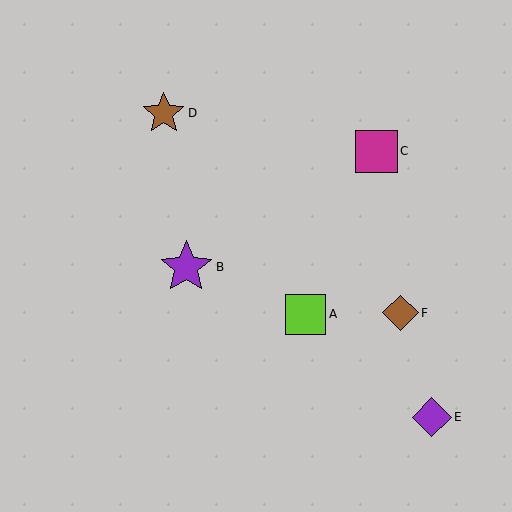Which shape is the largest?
The purple star (labeled B) is the largest.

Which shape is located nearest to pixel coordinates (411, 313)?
The brown diamond (labeled F) at (401, 313) is nearest to that location.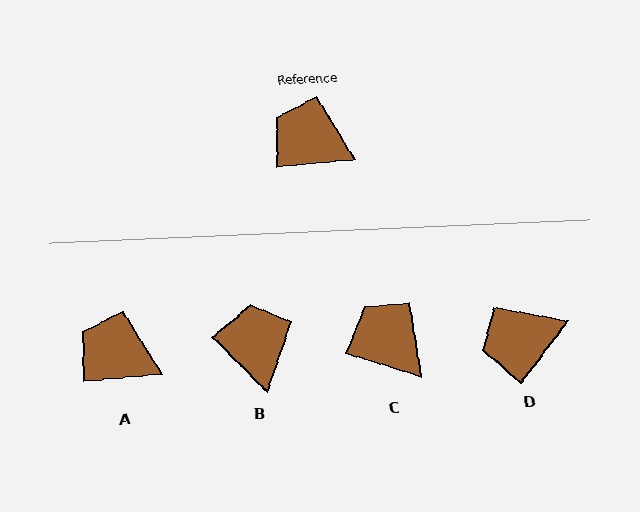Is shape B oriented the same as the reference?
No, it is off by about 51 degrees.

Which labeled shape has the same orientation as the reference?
A.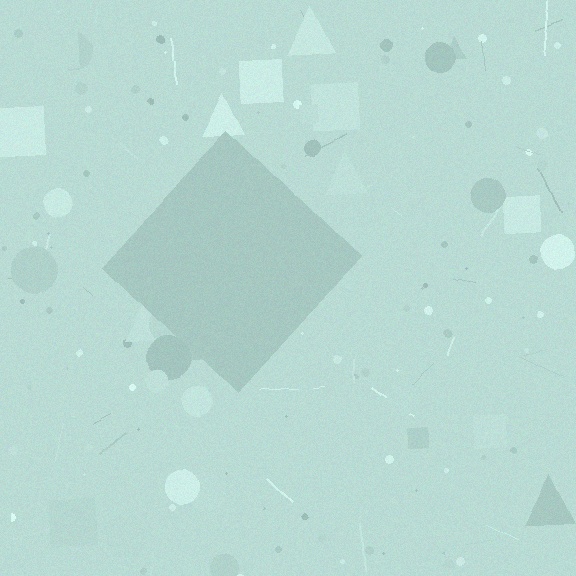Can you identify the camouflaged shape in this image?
The camouflaged shape is a diamond.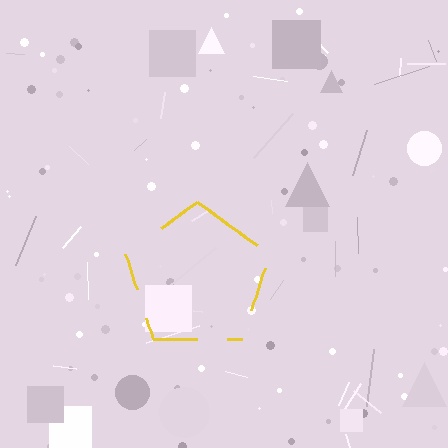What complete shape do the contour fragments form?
The contour fragments form a pentagon.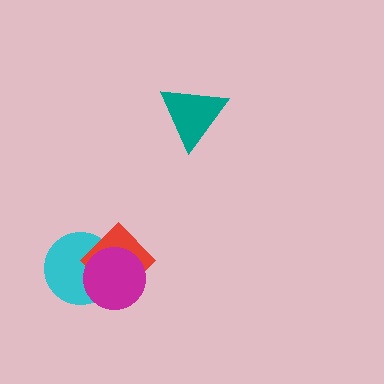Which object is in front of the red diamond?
The magenta circle is in front of the red diamond.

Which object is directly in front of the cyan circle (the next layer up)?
The red diamond is directly in front of the cyan circle.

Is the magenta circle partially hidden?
No, no other shape covers it.